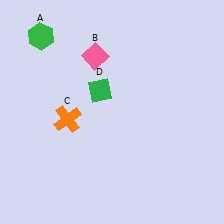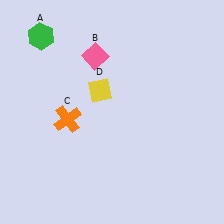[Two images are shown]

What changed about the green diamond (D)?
In Image 1, D is green. In Image 2, it changed to yellow.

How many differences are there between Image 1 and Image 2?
There is 1 difference between the two images.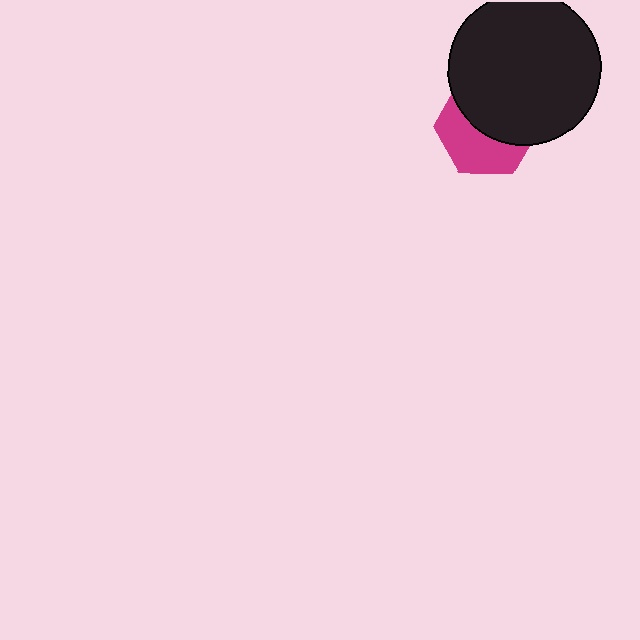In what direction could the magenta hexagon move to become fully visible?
The magenta hexagon could move down. That would shift it out from behind the black circle entirely.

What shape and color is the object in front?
The object in front is a black circle.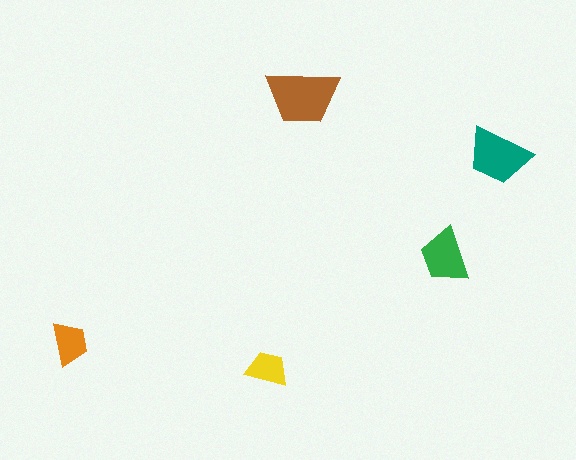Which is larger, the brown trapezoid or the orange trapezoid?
The brown one.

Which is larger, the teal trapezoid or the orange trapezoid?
The teal one.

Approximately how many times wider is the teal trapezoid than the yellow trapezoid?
About 1.5 times wider.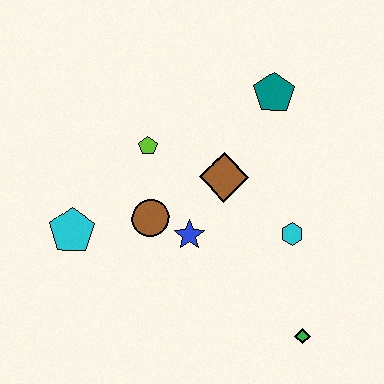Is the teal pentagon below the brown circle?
No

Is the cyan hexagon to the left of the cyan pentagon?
No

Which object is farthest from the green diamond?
The cyan pentagon is farthest from the green diamond.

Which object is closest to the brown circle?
The blue star is closest to the brown circle.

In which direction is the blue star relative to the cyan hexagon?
The blue star is to the left of the cyan hexagon.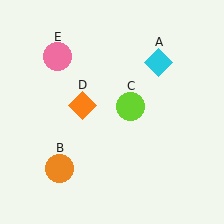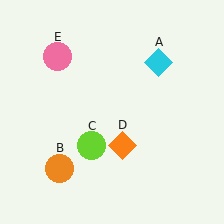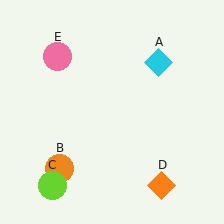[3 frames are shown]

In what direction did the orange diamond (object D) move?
The orange diamond (object D) moved down and to the right.